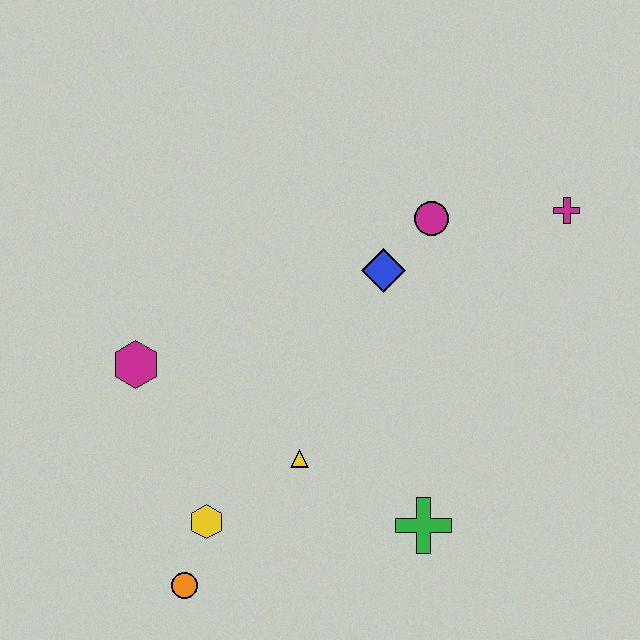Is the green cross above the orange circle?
Yes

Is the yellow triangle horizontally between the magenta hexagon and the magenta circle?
Yes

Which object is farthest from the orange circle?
The magenta cross is farthest from the orange circle.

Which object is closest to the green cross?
The yellow triangle is closest to the green cross.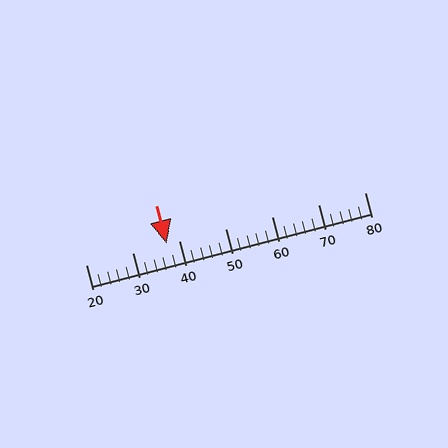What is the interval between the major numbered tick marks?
The major tick marks are spaced 10 units apart.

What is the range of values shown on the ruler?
The ruler shows values from 20 to 80.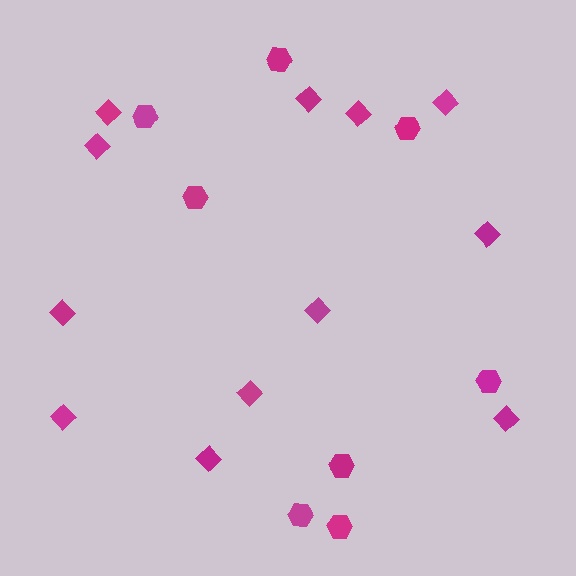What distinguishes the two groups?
There are 2 groups: one group of hexagons (8) and one group of diamonds (12).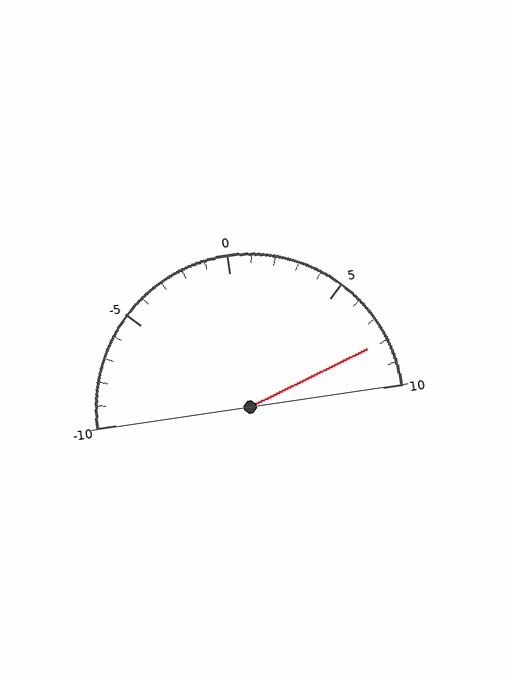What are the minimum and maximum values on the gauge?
The gauge ranges from -10 to 10.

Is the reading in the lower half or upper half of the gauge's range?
The reading is in the upper half of the range (-10 to 10).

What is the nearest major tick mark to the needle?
The nearest major tick mark is 10.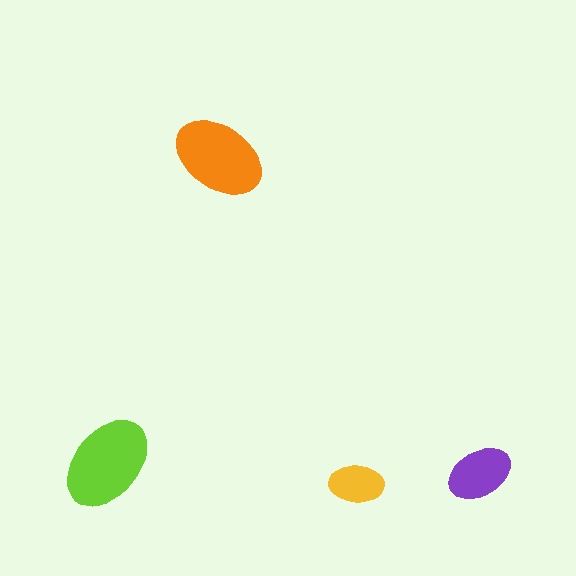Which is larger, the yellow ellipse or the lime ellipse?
The lime one.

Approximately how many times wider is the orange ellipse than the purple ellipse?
About 1.5 times wider.